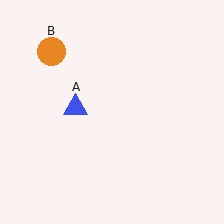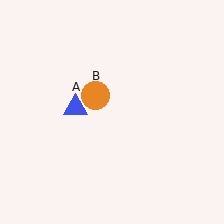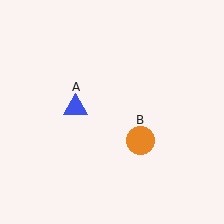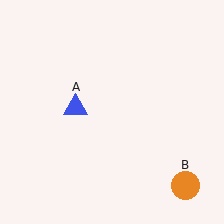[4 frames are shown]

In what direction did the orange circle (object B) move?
The orange circle (object B) moved down and to the right.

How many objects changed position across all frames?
1 object changed position: orange circle (object B).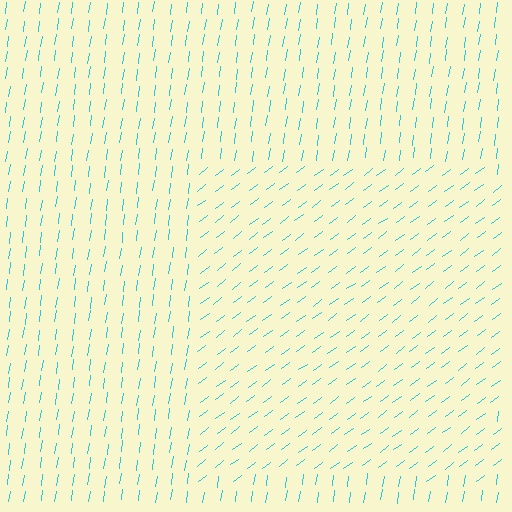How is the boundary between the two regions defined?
The boundary is defined purely by a change in line orientation (approximately 45 degrees difference). All lines are the same color and thickness.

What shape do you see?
I see a rectangle.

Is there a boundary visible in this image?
Yes, there is a texture boundary formed by a change in line orientation.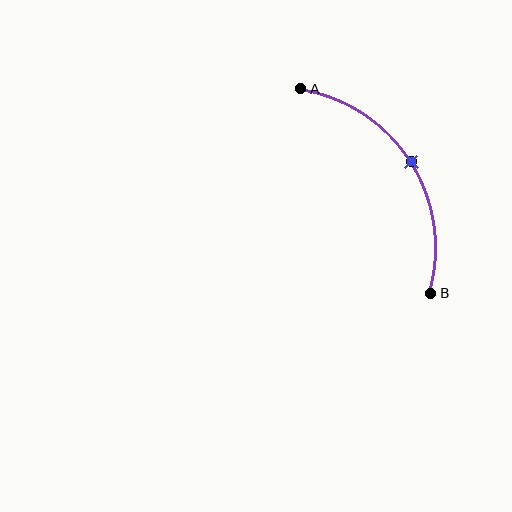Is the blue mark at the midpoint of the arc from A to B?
Yes. The blue mark lies on the arc at equal arc-length from both A and B — it is the arc midpoint.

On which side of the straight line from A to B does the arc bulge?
The arc bulges to the right of the straight line connecting A and B.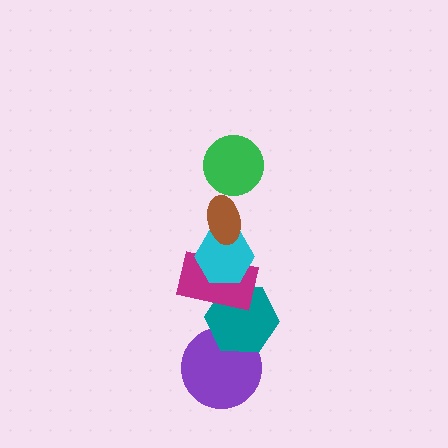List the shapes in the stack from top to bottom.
From top to bottom: the green circle, the brown ellipse, the cyan hexagon, the magenta rectangle, the teal hexagon, the purple circle.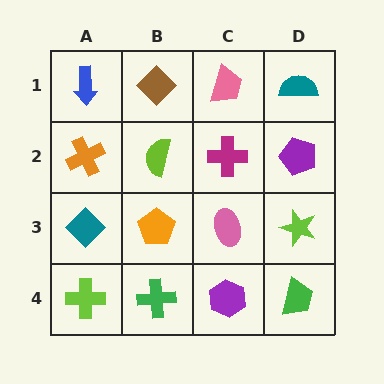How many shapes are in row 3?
4 shapes.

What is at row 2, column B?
A lime semicircle.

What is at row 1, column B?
A brown diamond.